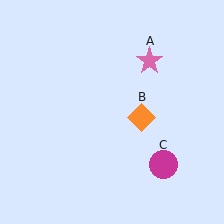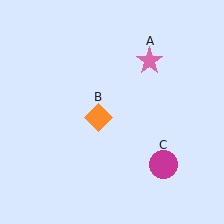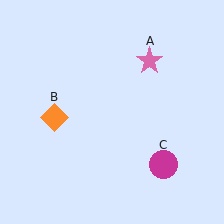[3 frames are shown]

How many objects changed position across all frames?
1 object changed position: orange diamond (object B).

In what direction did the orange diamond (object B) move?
The orange diamond (object B) moved left.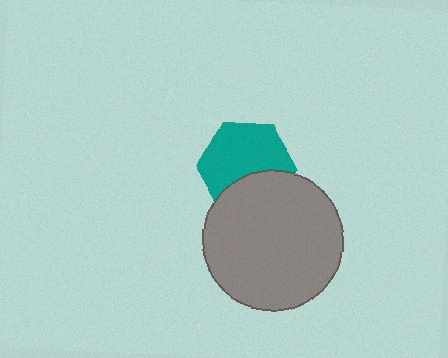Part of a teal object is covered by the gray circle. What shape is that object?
It is a hexagon.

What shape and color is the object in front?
The object in front is a gray circle.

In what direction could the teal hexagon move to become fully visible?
The teal hexagon could move up. That would shift it out from behind the gray circle entirely.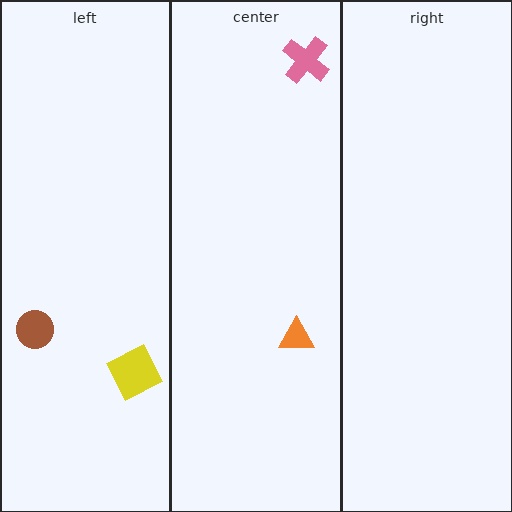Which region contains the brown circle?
The left region.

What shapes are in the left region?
The yellow diamond, the brown circle.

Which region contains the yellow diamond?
The left region.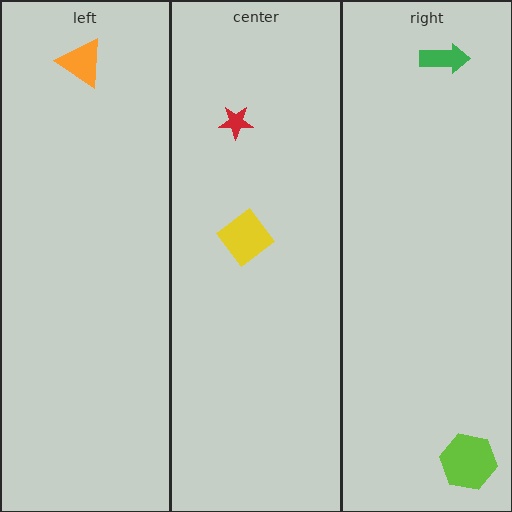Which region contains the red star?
The center region.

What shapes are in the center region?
The yellow diamond, the red star.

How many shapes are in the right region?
2.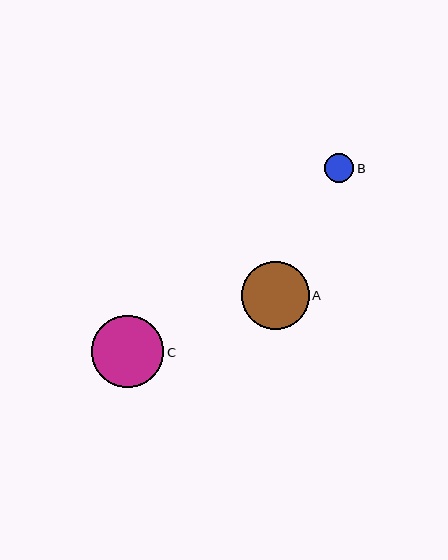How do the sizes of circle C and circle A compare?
Circle C and circle A are approximately the same size.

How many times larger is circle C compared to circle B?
Circle C is approximately 2.5 times the size of circle B.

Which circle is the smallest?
Circle B is the smallest with a size of approximately 29 pixels.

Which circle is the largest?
Circle C is the largest with a size of approximately 72 pixels.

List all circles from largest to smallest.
From largest to smallest: C, A, B.